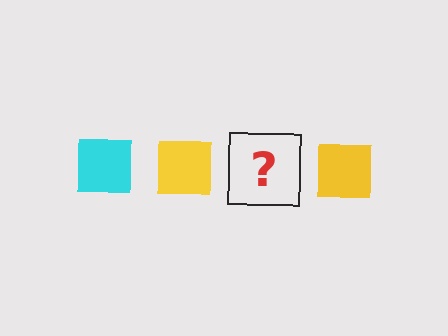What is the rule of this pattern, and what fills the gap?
The rule is that the pattern cycles through cyan, yellow squares. The gap should be filled with a cyan square.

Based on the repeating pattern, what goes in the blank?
The blank should be a cyan square.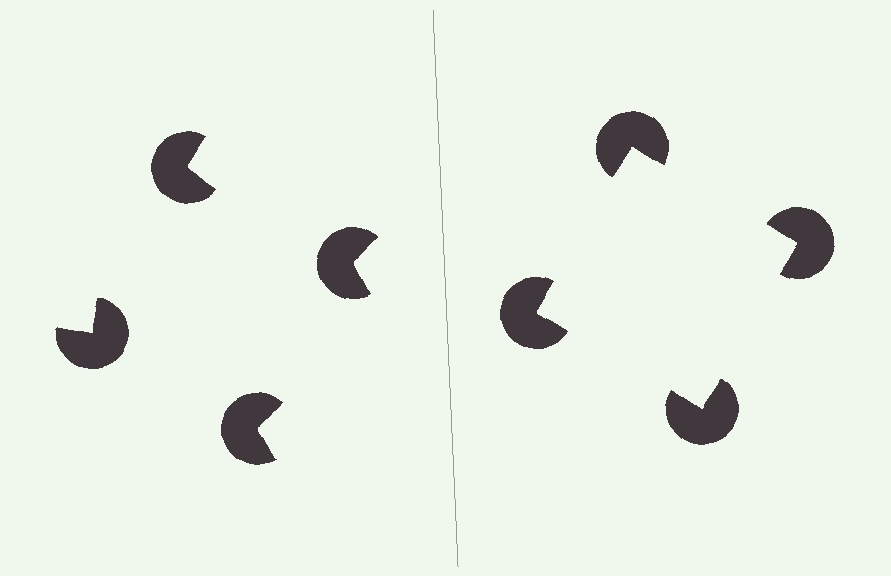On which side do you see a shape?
An illusory square appears on the right side. On the left side the wedge cuts are rotated, so no coherent shape forms.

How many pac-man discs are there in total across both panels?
8 — 4 on each side.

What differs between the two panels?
The pac-man discs are positioned identically on both sides; only the wedge orientations differ. On the right they align to a square; on the left they are misaligned.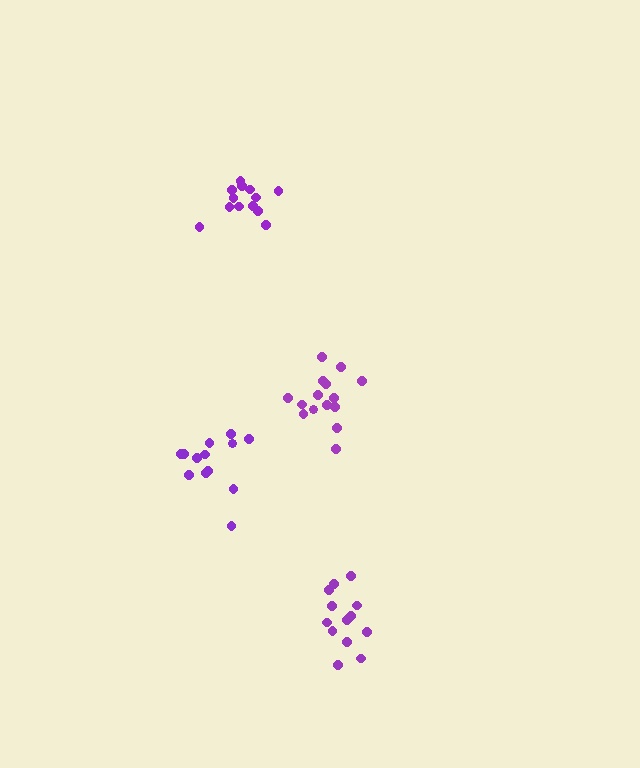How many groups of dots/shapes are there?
There are 4 groups.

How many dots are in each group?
Group 1: 13 dots, Group 2: 13 dots, Group 3: 13 dots, Group 4: 15 dots (54 total).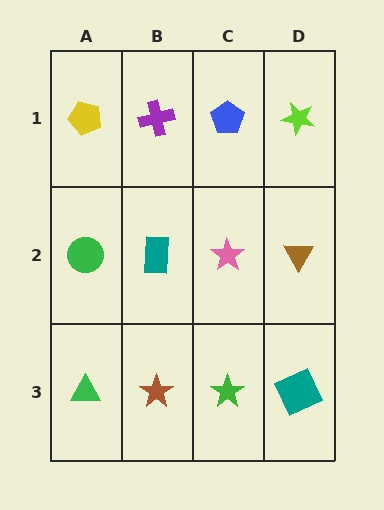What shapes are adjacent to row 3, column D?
A brown triangle (row 2, column D), a green star (row 3, column C).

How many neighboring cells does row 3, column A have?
2.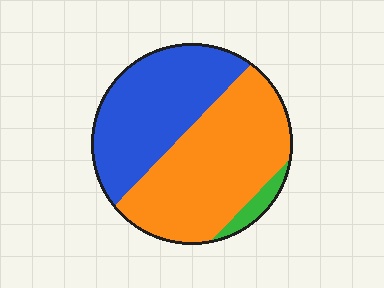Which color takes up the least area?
Green, at roughly 5%.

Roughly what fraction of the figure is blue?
Blue takes up between a third and a half of the figure.